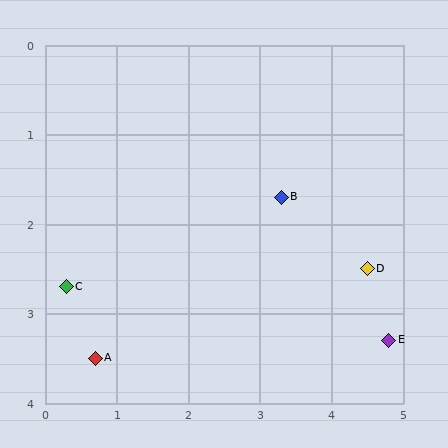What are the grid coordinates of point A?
Point A is at approximately (0.7, 3.5).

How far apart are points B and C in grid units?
Points B and C are about 3.2 grid units apart.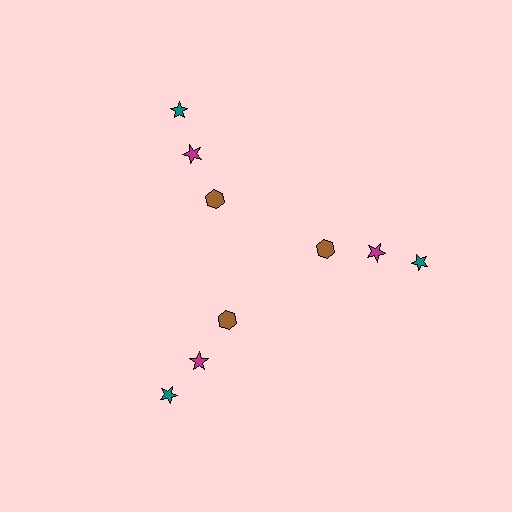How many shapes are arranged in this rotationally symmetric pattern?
There are 9 shapes, arranged in 3 groups of 3.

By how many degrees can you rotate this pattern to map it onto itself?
The pattern maps onto itself every 120 degrees of rotation.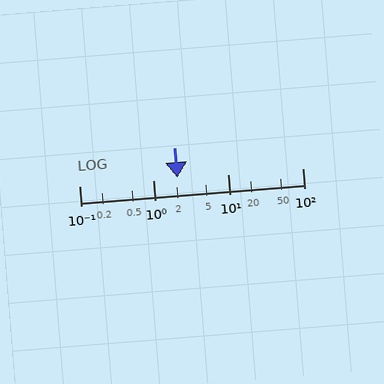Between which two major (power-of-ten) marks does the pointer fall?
The pointer is between 1 and 10.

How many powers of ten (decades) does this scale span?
The scale spans 3 decades, from 0.1 to 100.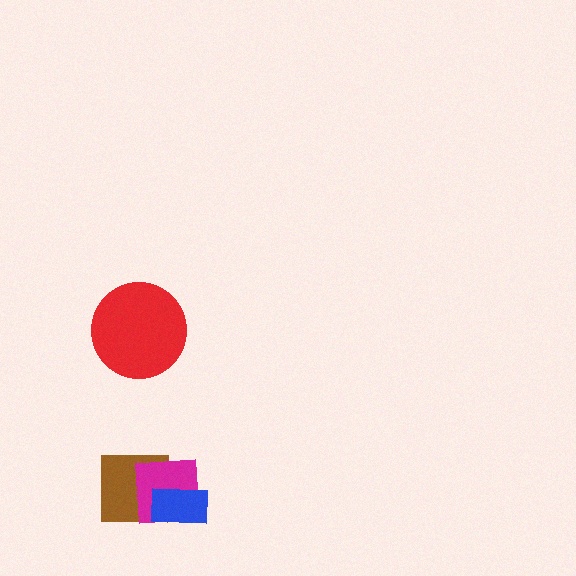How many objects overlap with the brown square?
2 objects overlap with the brown square.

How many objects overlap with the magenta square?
2 objects overlap with the magenta square.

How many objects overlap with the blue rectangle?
2 objects overlap with the blue rectangle.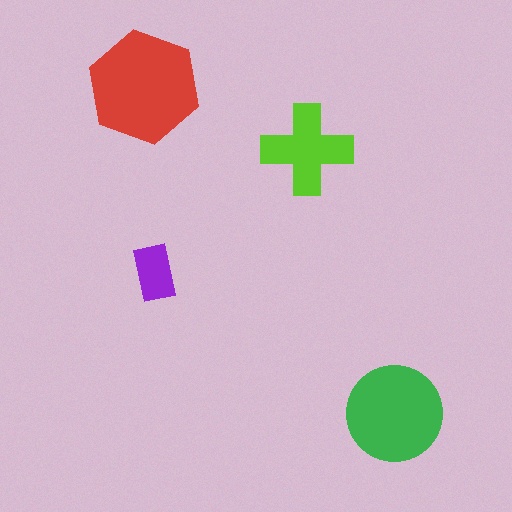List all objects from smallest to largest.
The purple rectangle, the lime cross, the green circle, the red hexagon.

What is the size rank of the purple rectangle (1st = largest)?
4th.